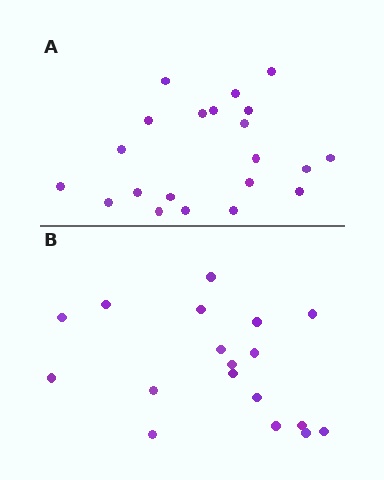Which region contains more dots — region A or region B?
Region A (the top region) has more dots.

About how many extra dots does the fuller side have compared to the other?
Region A has just a few more — roughly 2 or 3 more dots than region B.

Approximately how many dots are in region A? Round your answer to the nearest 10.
About 20 dots. (The exact count is 21, which rounds to 20.)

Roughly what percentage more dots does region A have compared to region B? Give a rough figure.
About 15% more.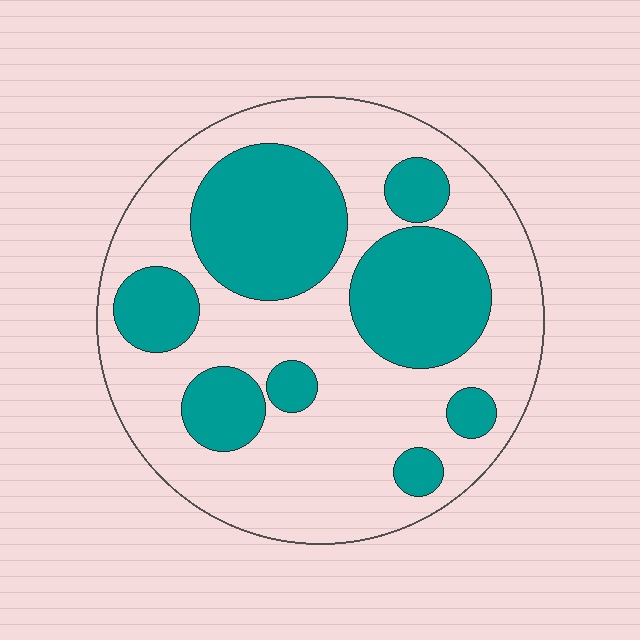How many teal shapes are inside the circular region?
8.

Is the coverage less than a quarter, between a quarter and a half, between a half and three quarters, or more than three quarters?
Between a quarter and a half.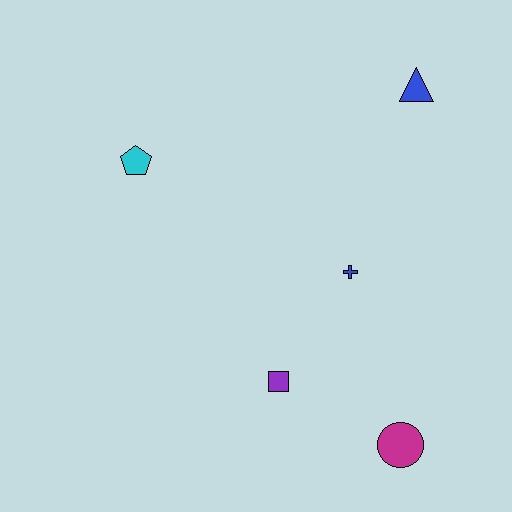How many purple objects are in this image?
There is 1 purple object.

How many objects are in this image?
There are 5 objects.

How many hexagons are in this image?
There are no hexagons.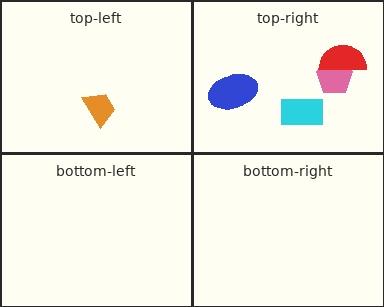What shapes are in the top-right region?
The pink pentagon, the red semicircle, the cyan rectangle, the blue ellipse.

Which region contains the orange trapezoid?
The top-left region.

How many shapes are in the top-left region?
1.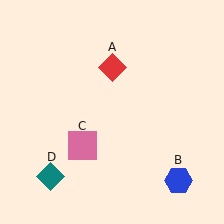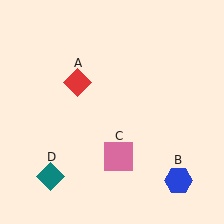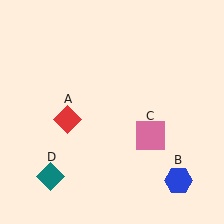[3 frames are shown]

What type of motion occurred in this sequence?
The red diamond (object A), pink square (object C) rotated counterclockwise around the center of the scene.